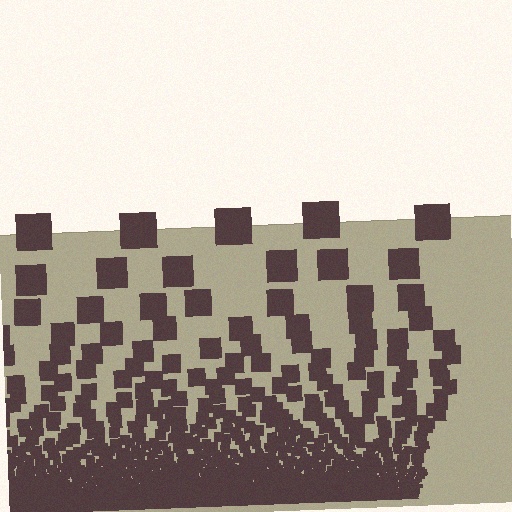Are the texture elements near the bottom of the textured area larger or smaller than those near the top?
Smaller. The gradient is inverted — elements near the bottom are smaller and denser.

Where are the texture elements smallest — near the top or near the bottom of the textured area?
Near the bottom.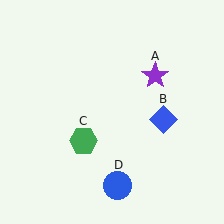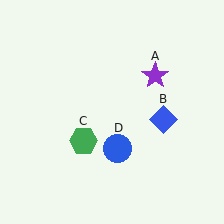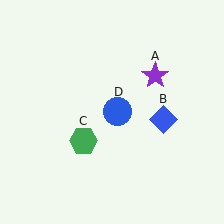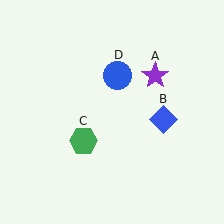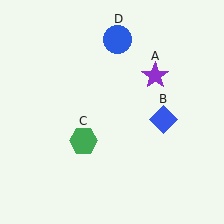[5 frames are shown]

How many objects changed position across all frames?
1 object changed position: blue circle (object D).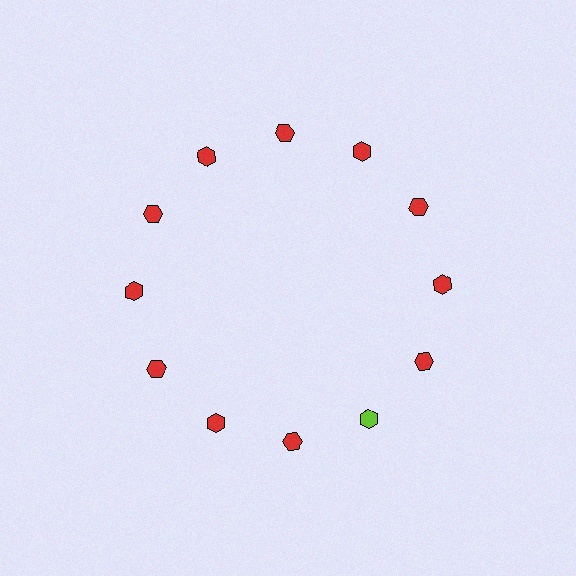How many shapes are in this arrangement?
There are 12 shapes arranged in a ring pattern.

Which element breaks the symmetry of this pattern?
The lime hexagon at roughly the 5 o'clock position breaks the symmetry. All other shapes are red hexagons.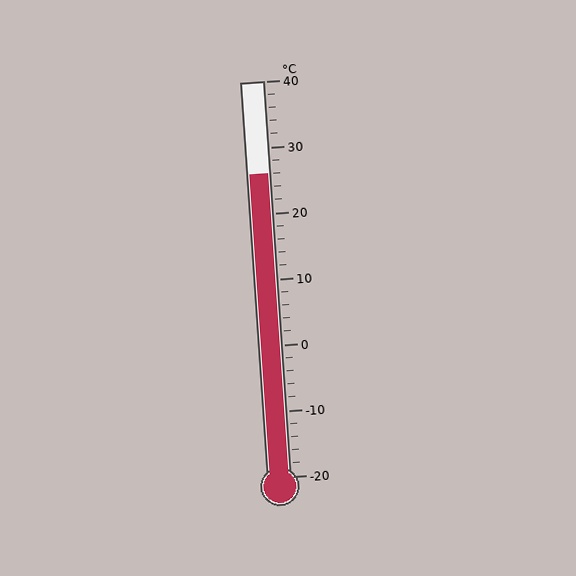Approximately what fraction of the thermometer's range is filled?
The thermometer is filled to approximately 75% of its range.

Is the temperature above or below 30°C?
The temperature is below 30°C.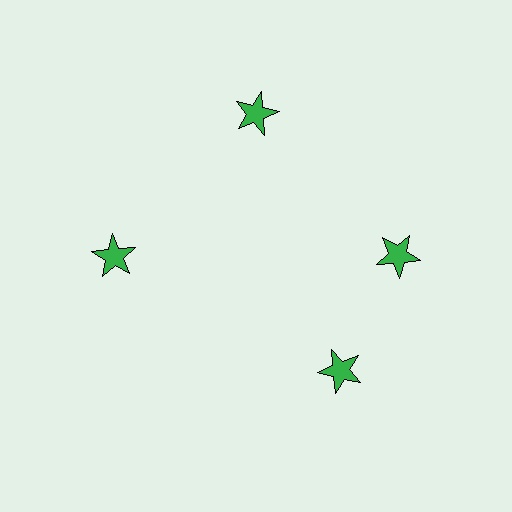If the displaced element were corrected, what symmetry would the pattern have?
It would have 4-fold rotational symmetry — the pattern would map onto itself every 90 degrees.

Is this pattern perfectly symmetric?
No. The 4 green stars are arranged in a ring, but one element near the 6 o'clock position is rotated out of alignment along the ring, breaking the 4-fold rotational symmetry.